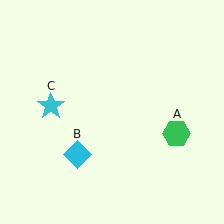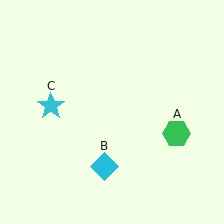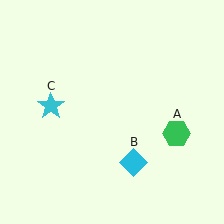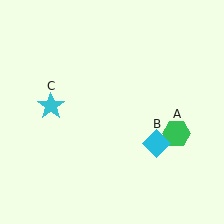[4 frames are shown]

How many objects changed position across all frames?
1 object changed position: cyan diamond (object B).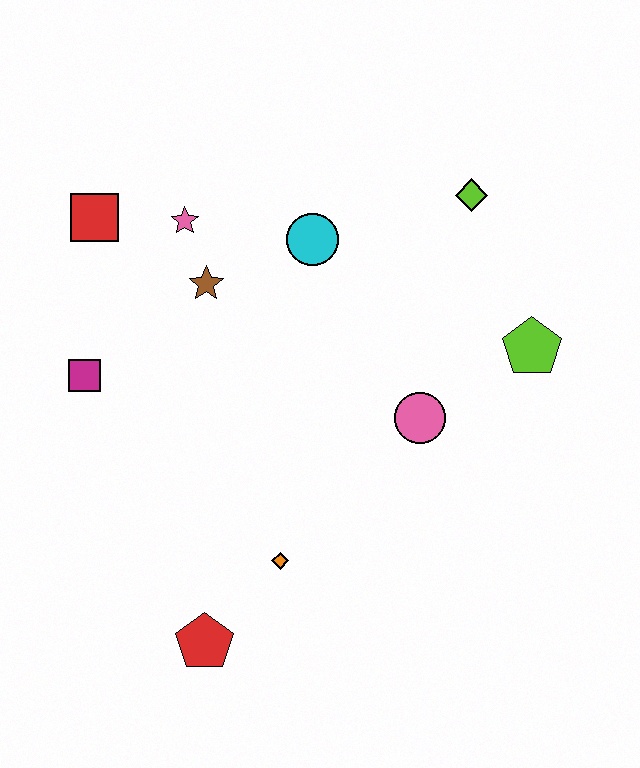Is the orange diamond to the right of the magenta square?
Yes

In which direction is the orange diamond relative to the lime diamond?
The orange diamond is below the lime diamond.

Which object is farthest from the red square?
The lime pentagon is farthest from the red square.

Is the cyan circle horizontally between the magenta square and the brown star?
No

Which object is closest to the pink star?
The brown star is closest to the pink star.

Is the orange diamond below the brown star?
Yes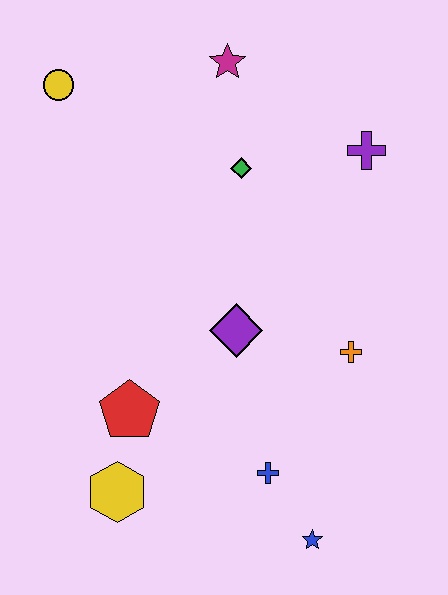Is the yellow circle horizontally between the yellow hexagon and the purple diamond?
No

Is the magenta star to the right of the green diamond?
No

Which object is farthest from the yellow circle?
The blue star is farthest from the yellow circle.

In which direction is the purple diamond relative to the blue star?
The purple diamond is above the blue star.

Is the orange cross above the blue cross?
Yes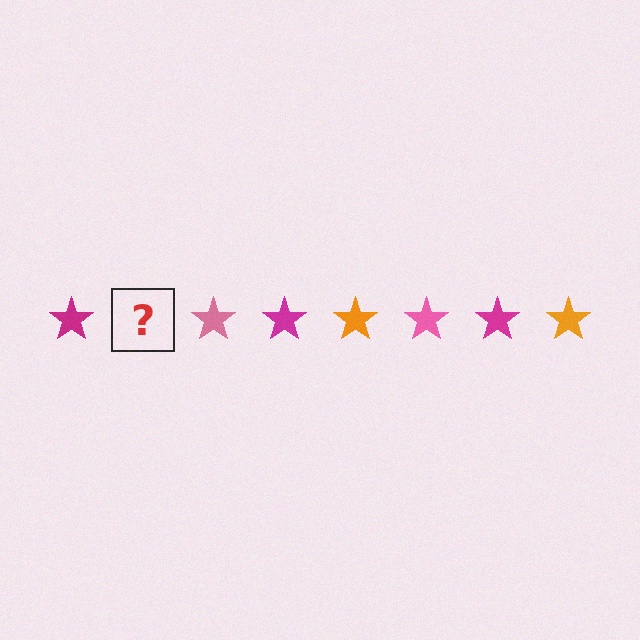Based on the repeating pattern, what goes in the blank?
The blank should be an orange star.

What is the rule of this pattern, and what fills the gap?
The rule is that the pattern cycles through magenta, orange, pink stars. The gap should be filled with an orange star.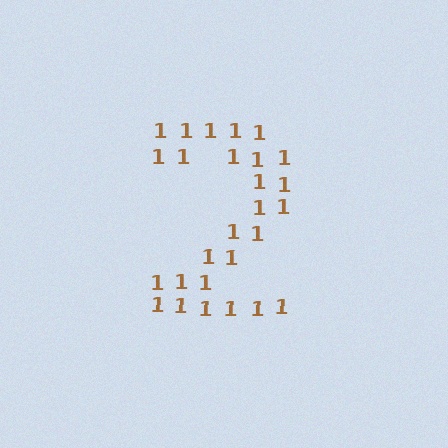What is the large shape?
The large shape is the digit 2.